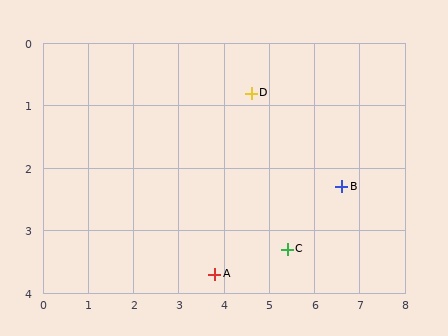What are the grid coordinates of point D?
Point D is at approximately (4.6, 0.8).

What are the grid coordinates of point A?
Point A is at approximately (3.8, 3.7).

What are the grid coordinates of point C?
Point C is at approximately (5.4, 3.3).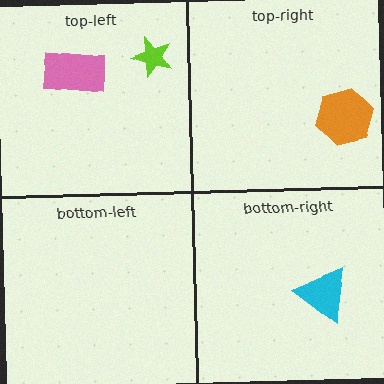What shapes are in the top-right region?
The orange hexagon.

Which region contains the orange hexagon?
The top-right region.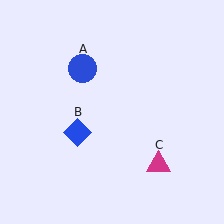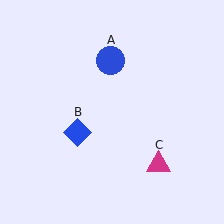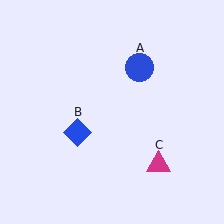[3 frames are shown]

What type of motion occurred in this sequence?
The blue circle (object A) rotated clockwise around the center of the scene.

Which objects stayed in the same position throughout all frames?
Blue diamond (object B) and magenta triangle (object C) remained stationary.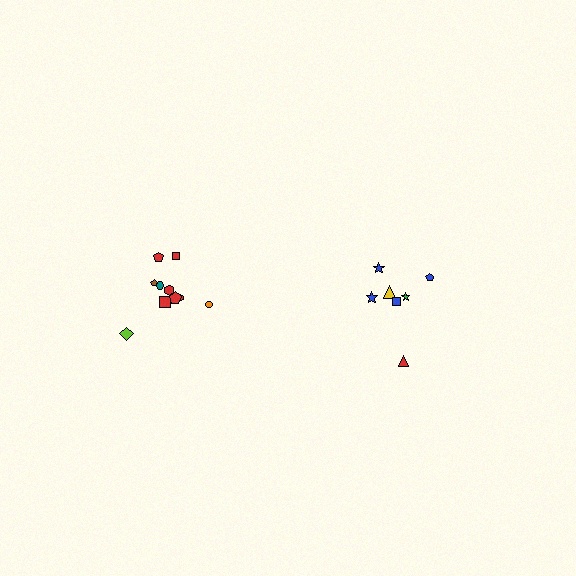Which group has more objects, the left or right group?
The left group.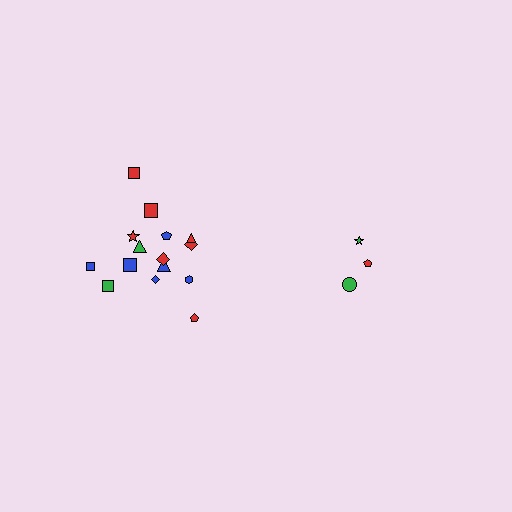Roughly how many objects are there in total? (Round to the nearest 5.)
Roughly 20 objects in total.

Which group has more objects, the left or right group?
The left group.